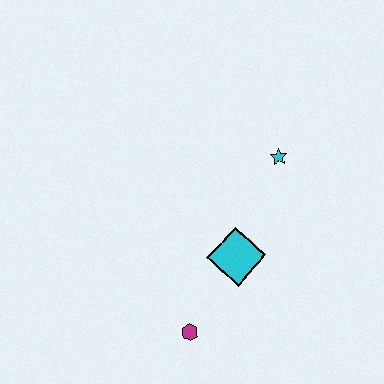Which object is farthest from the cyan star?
The magenta hexagon is farthest from the cyan star.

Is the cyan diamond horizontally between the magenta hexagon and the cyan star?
Yes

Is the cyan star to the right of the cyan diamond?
Yes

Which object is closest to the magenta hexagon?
The cyan diamond is closest to the magenta hexagon.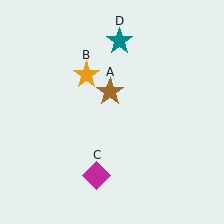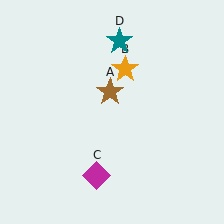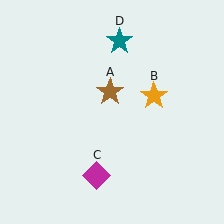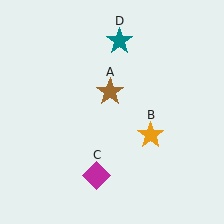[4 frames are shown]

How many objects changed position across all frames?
1 object changed position: orange star (object B).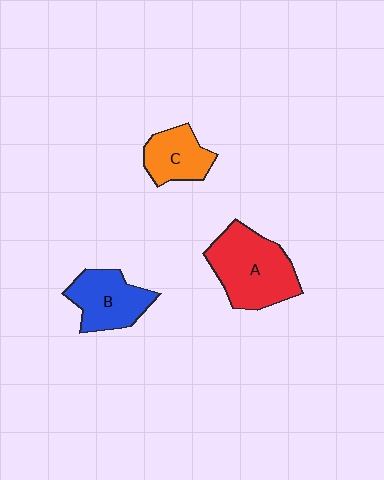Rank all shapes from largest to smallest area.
From largest to smallest: A (red), B (blue), C (orange).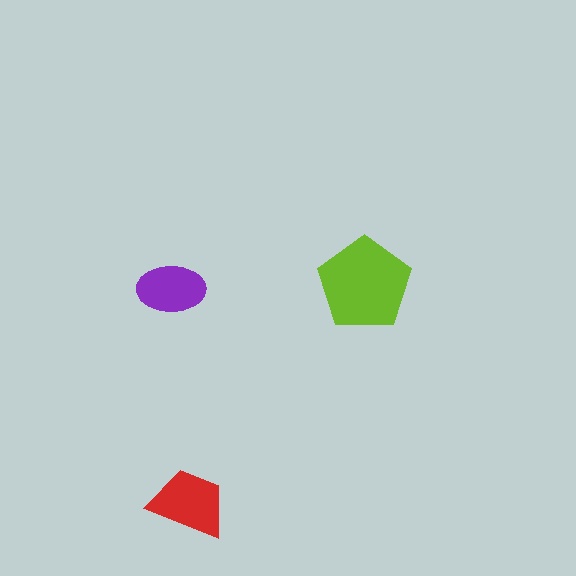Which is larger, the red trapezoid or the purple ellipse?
The red trapezoid.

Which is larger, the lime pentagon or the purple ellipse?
The lime pentagon.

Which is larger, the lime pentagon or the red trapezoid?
The lime pentagon.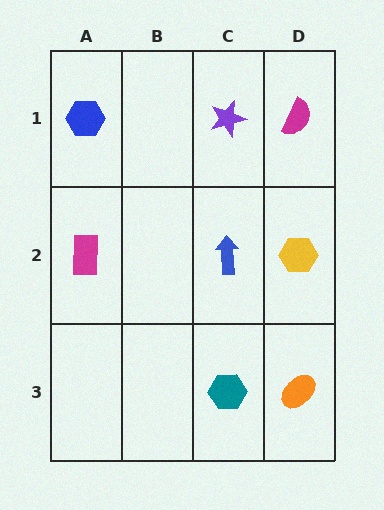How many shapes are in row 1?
3 shapes.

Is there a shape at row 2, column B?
No, that cell is empty.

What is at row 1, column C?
A purple star.